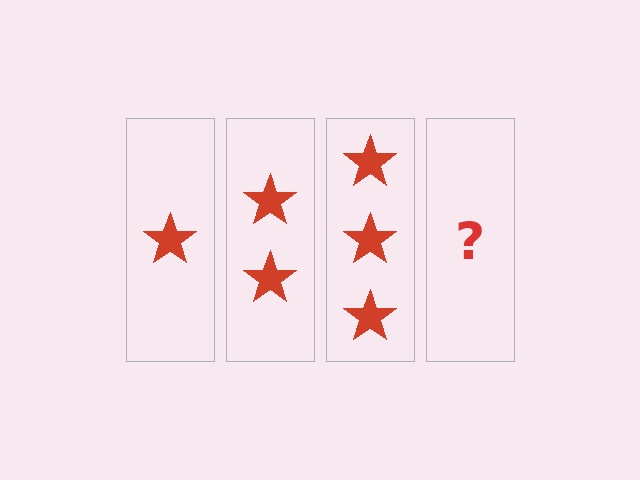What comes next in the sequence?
The next element should be 4 stars.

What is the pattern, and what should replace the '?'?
The pattern is that each step adds one more star. The '?' should be 4 stars.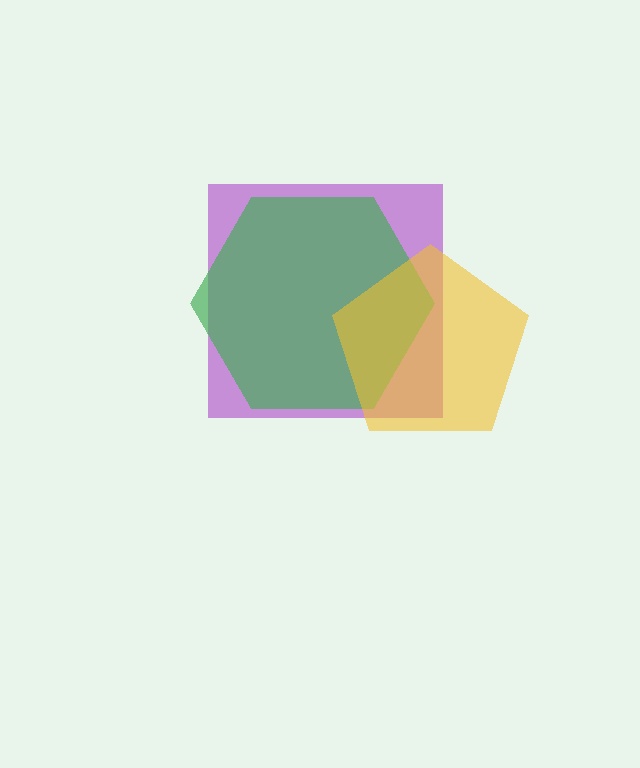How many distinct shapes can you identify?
There are 3 distinct shapes: a purple square, a green hexagon, a yellow pentagon.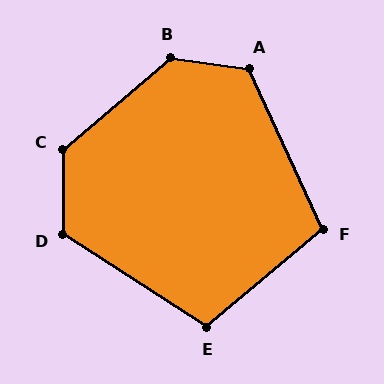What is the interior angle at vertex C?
Approximately 130 degrees (obtuse).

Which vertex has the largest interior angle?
B, at approximately 132 degrees.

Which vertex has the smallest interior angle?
F, at approximately 106 degrees.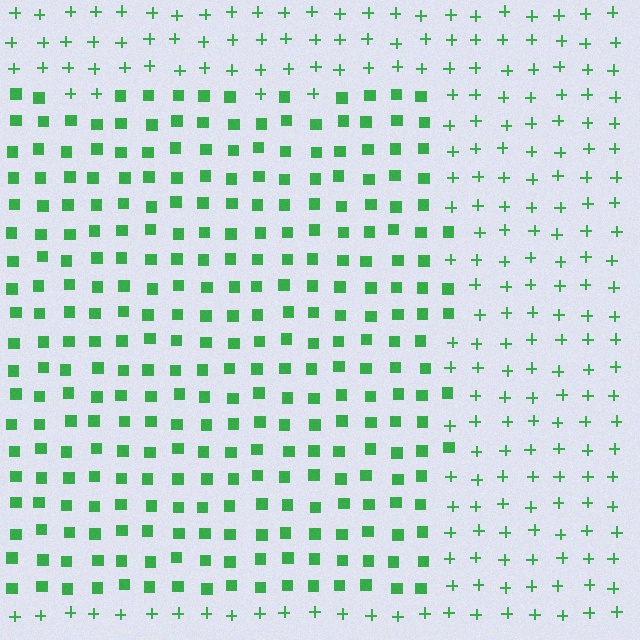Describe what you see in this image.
The image is filled with small green elements arranged in a uniform grid. A rectangle-shaped region contains squares, while the surrounding area contains plus signs. The boundary is defined purely by the change in element shape.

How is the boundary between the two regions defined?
The boundary is defined by a change in element shape: squares inside vs. plus signs outside. All elements share the same color and spacing.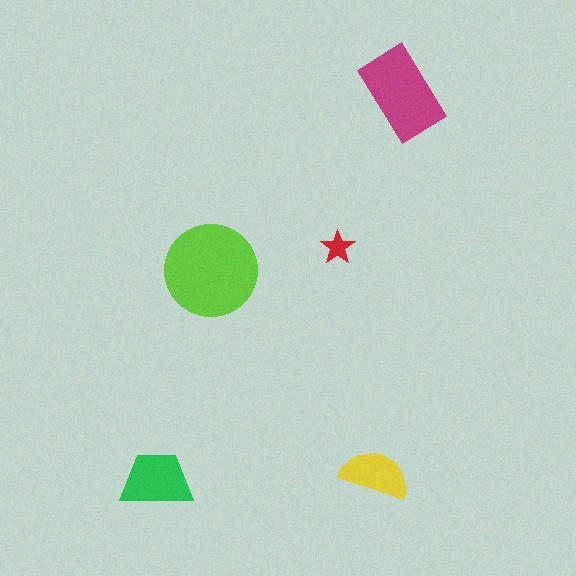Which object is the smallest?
The red star.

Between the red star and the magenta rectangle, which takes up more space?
The magenta rectangle.